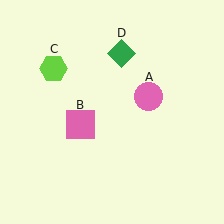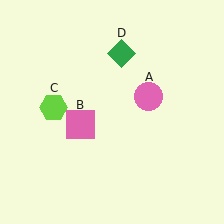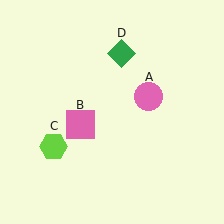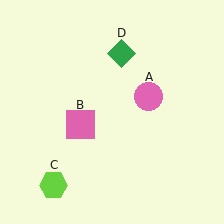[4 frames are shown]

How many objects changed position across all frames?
1 object changed position: lime hexagon (object C).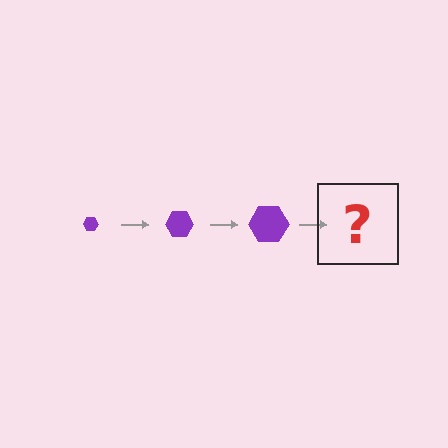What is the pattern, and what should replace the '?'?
The pattern is that the hexagon gets progressively larger each step. The '?' should be a purple hexagon, larger than the previous one.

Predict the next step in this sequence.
The next step is a purple hexagon, larger than the previous one.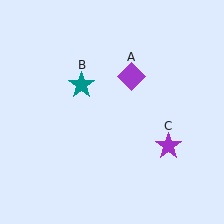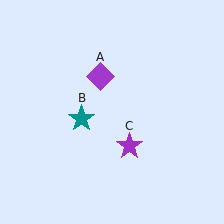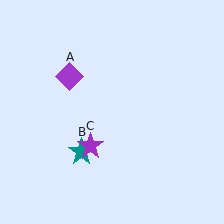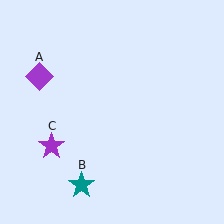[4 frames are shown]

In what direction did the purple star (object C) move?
The purple star (object C) moved left.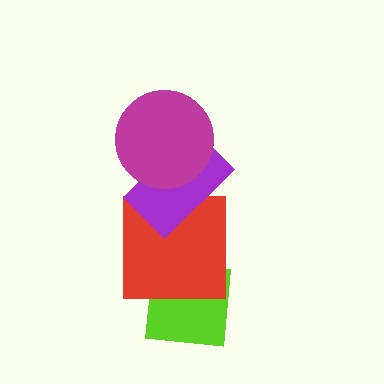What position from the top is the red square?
The red square is 3rd from the top.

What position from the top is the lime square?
The lime square is 4th from the top.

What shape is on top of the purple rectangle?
The magenta circle is on top of the purple rectangle.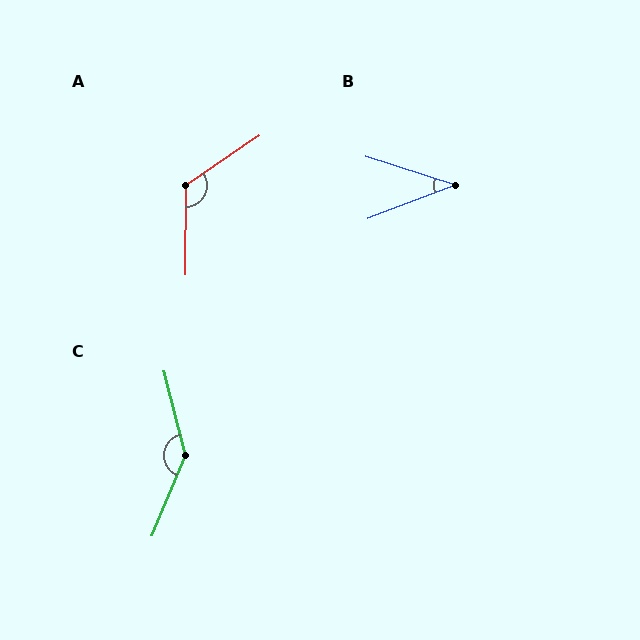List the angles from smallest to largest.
B (39°), A (124°), C (143°).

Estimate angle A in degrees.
Approximately 124 degrees.